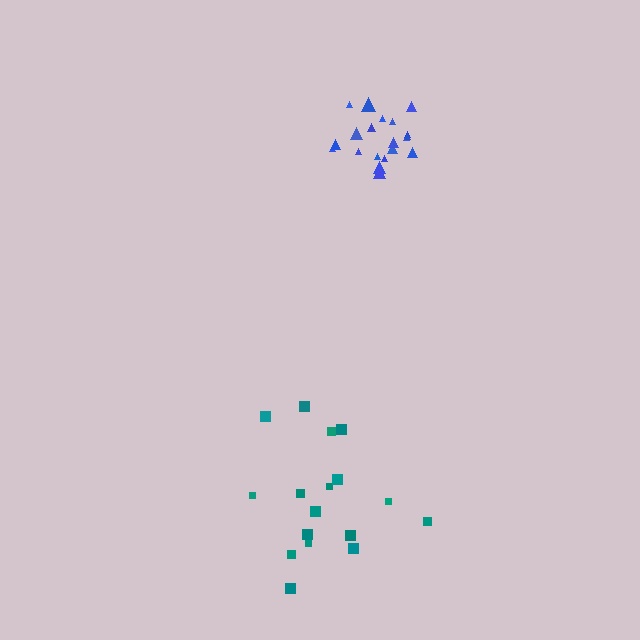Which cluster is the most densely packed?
Blue.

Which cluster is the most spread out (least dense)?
Teal.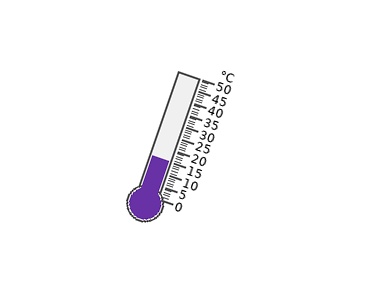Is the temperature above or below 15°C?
The temperature is at 15°C.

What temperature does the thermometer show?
The thermometer shows approximately 15°C.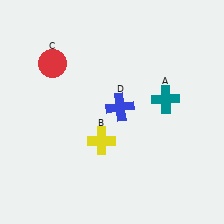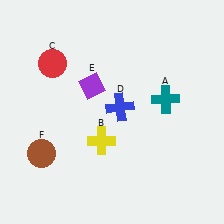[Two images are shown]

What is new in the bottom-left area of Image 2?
A brown circle (F) was added in the bottom-left area of Image 2.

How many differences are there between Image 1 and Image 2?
There are 2 differences between the two images.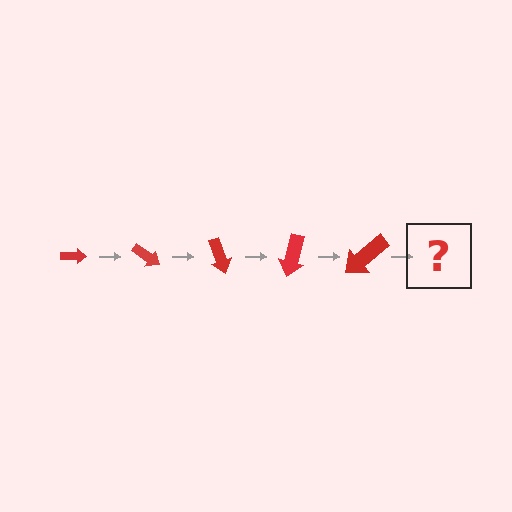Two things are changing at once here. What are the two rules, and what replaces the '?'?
The two rules are that the arrow grows larger each step and it rotates 35 degrees each step. The '?' should be an arrow, larger than the previous one and rotated 175 degrees from the start.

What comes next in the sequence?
The next element should be an arrow, larger than the previous one and rotated 175 degrees from the start.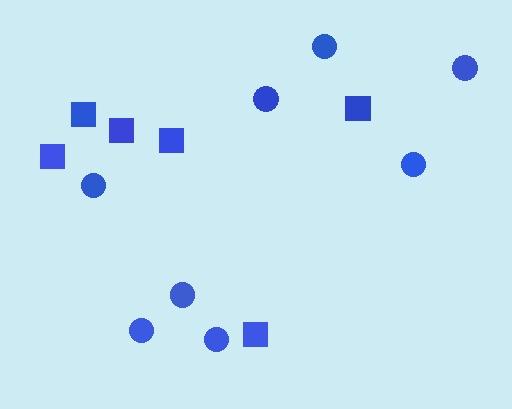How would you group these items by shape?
There are 2 groups: one group of circles (8) and one group of squares (6).